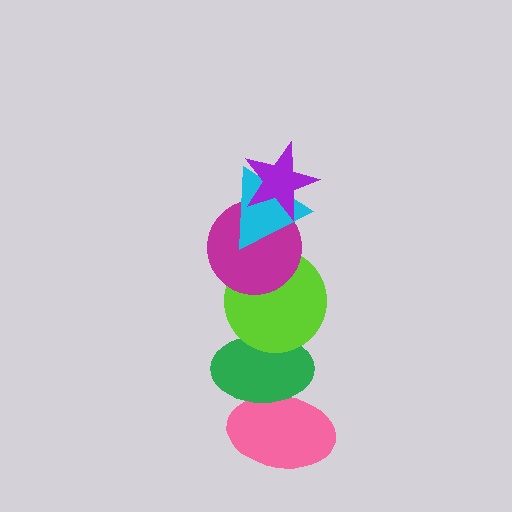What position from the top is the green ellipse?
The green ellipse is 5th from the top.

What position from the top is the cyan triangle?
The cyan triangle is 2nd from the top.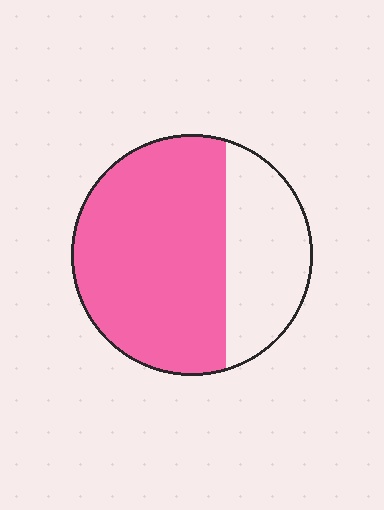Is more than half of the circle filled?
Yes.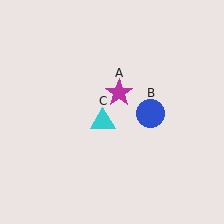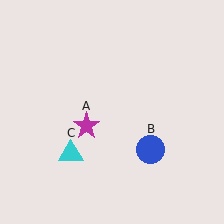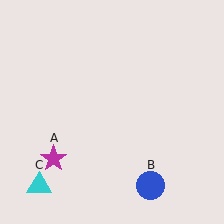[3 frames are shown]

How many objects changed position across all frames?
3 objects changed position: magenta star (object A), blue circle (object B), cyan triangle (object C).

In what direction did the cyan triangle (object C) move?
The cyan triangle (object C) moved down and to the left.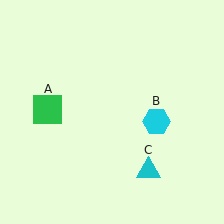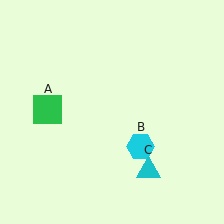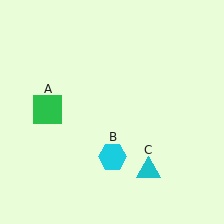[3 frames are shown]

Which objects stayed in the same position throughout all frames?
Green square (object A) and cyan triangle (object C) remained stationary.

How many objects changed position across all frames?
1 object changed position: cyan hexagon (object B).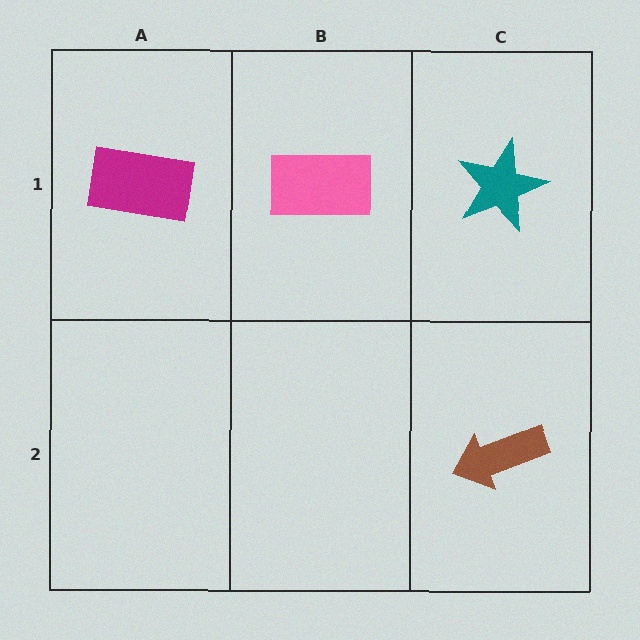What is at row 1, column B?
A pink rectangle.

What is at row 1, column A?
A magenta rectangle.